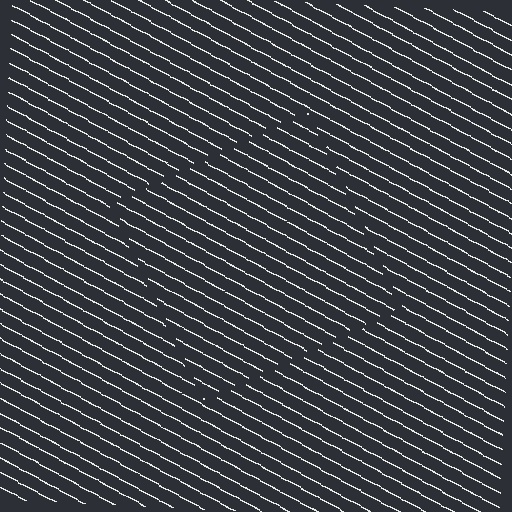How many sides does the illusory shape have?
4 sides — the line-ends trace a square.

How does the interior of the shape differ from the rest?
The interior of the shape contains the same grating, shifted by half a period — the contour is defined by the phase discontinuity where line-ends from the inner and outer gratings abut.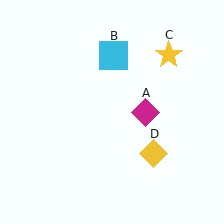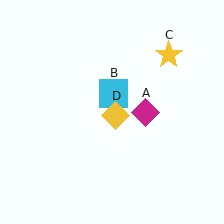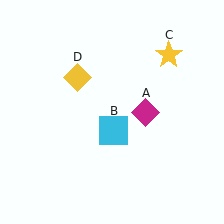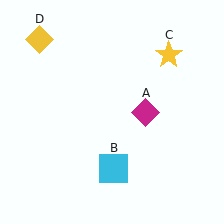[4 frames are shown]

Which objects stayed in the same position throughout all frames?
Magenta diamond (object A) and yellow star (object C) remained stationary.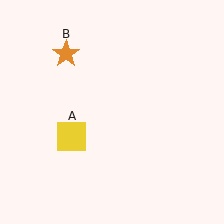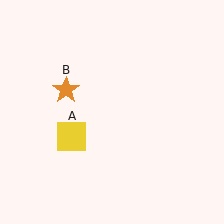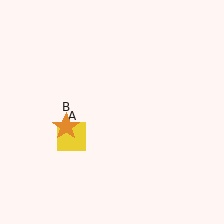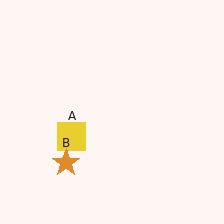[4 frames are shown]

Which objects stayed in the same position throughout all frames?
Yellow square (object A) remained stationary.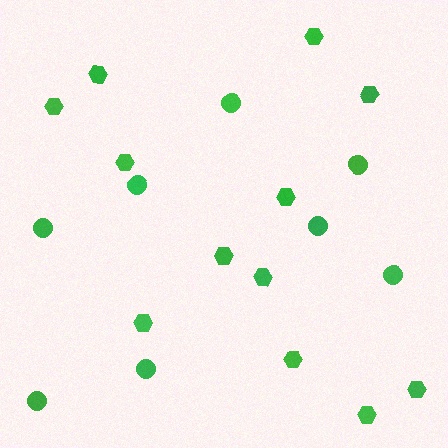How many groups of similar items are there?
There are 2 groups: one group of circles (8) and one group of hexagons (12).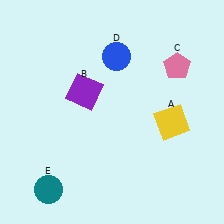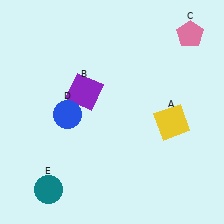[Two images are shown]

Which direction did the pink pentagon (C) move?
The pink pentagon (C) moved up.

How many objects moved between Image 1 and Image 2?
2 objects moved between the two images.